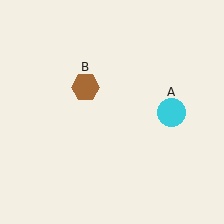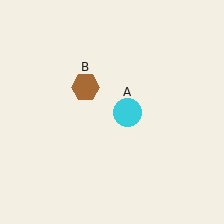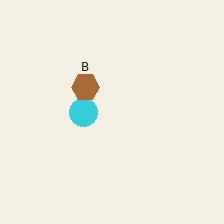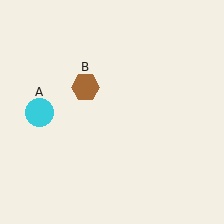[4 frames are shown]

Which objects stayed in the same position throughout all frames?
Brown hexagon (object B) remained stationary.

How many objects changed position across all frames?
1 object changed position: cyan circle (object A).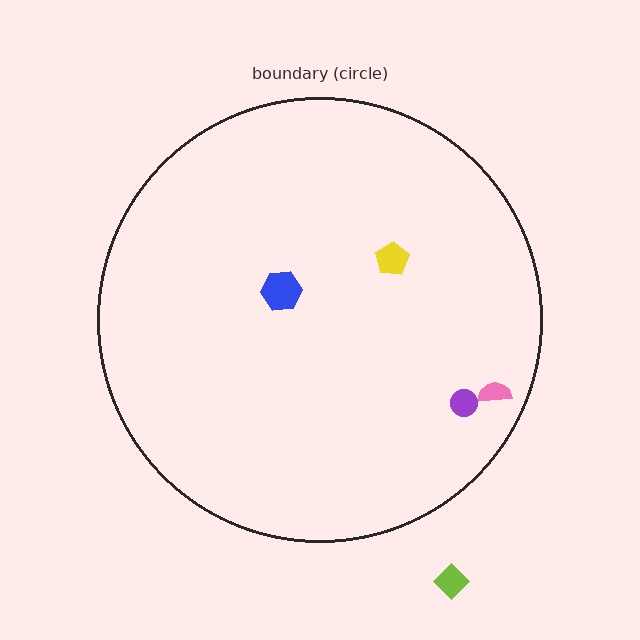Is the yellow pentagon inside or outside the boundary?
Inside.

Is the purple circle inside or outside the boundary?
Inside.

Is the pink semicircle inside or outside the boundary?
Inside.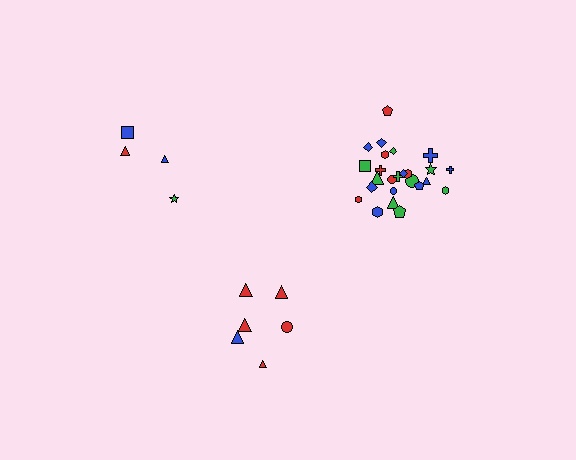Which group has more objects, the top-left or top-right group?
The top-right group.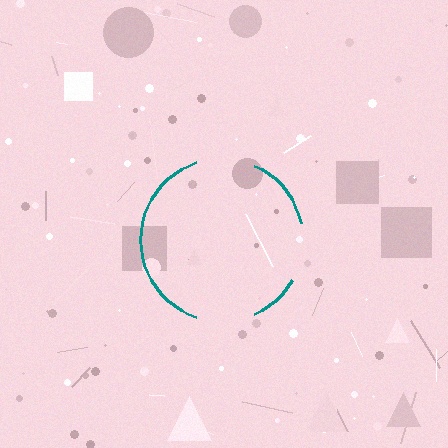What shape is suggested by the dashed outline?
The dashed outline suggests a circle.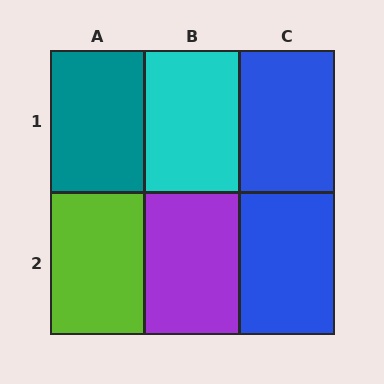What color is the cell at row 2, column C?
Blue.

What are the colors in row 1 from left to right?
Teal, cyan, blue.